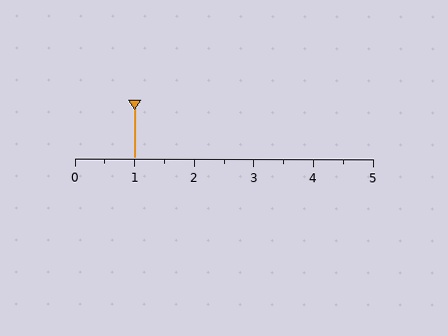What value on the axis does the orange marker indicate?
The marker indicates approximately 1.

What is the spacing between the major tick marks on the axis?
The major ticks are spaced 1 apart.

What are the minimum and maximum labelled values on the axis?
The axis runs from 0 to 5.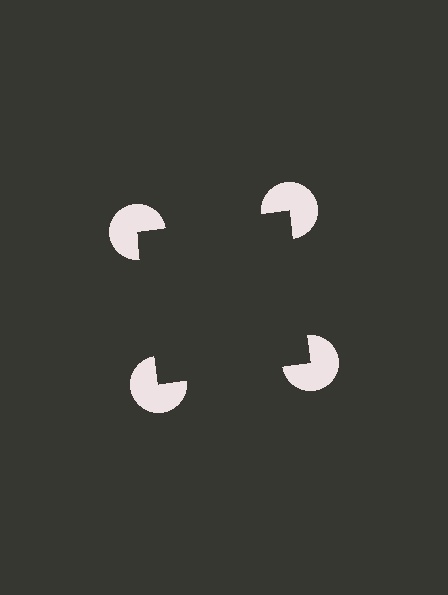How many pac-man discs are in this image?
There are 4 — one at each vertex of the illusory square.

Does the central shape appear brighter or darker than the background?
It typically appears slightly darker than the background, even though no actual brightness change is drawn.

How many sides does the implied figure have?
4 sides.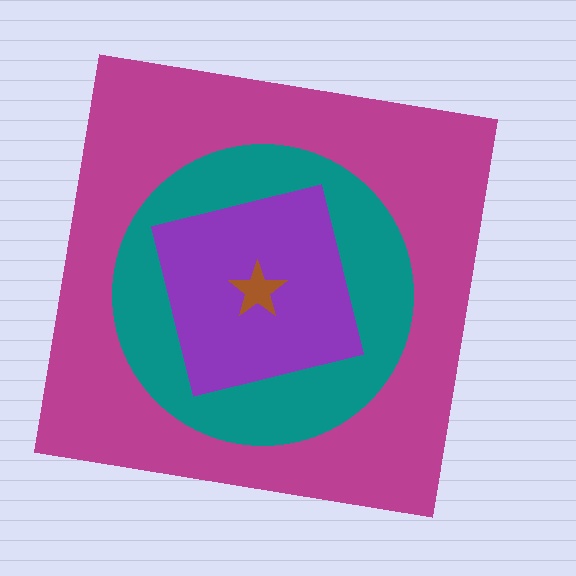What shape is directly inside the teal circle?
The purple square.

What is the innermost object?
The brown star.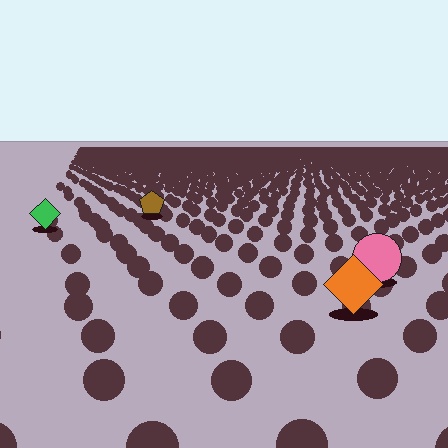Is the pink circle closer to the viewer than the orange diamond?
No. The orange diamond is closer — you can tell from the texture gradient: the ground texture is coarser near it.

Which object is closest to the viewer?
The orange diamond is closest. The texture marks near it are larger and more spread out.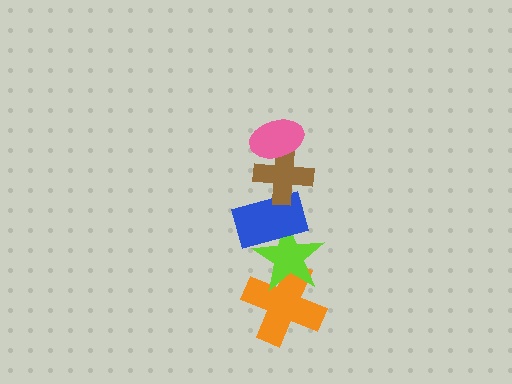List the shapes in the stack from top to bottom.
From top to bottom: the pink ellipse, the brown cross, the blue rectangle, the lime star, the orange cross.